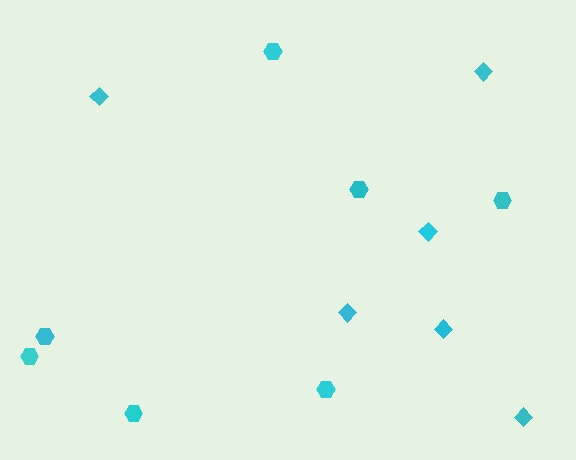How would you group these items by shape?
There are 2 groups: one group of diamonds (6) and one group of hexagons (7).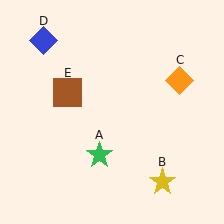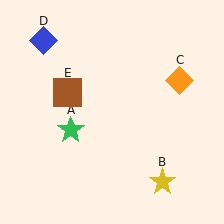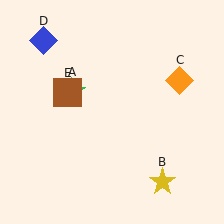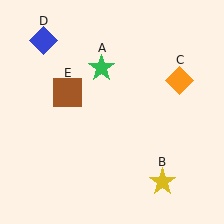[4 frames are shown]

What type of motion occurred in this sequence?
The green star (object A) rotated clockwise around the center of the scene.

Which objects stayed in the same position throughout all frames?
Yellow star (object B) and orange diamond (object C) and blue diamond (object D) and brown square (object E) remained stationary.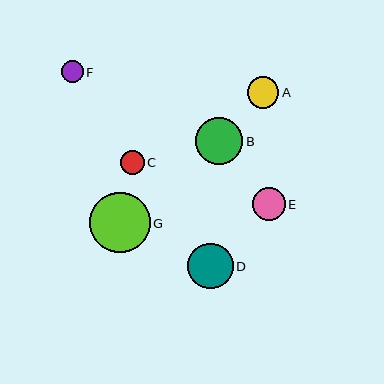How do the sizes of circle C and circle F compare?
Circle C and circle F are approximately the same size.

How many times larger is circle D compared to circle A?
Circle D is approximately 1.4 times the size of circle A.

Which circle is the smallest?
Circle F is the smallest with a size of approximately 22 pixels.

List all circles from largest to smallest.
From largest to smallest: G, B, D, E, A, C, F.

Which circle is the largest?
Circle G is the largest with a size of approximately 61 pixels.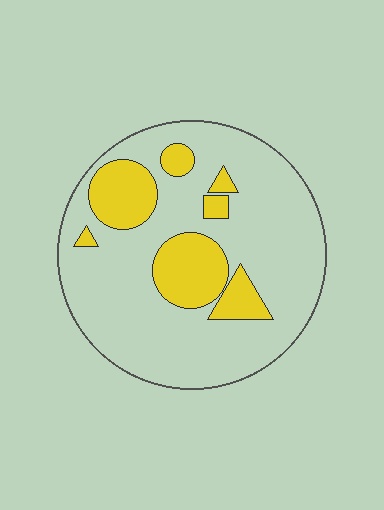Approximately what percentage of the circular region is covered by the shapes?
Approximately 20%.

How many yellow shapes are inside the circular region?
7.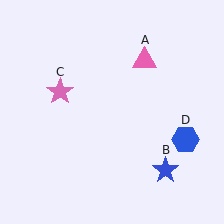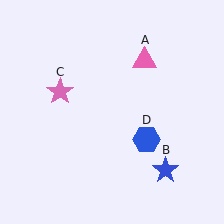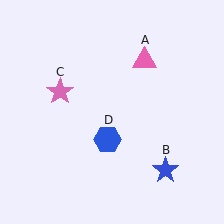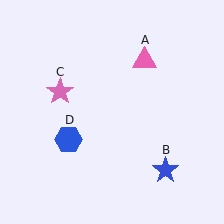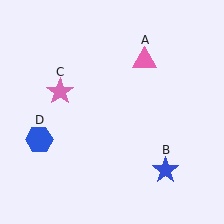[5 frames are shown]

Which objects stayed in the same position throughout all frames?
Pink triangle (object A) and blue star (object B) and pink star (object C) remained stationary.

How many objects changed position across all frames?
1 object changed position: blue hexagon (object D).